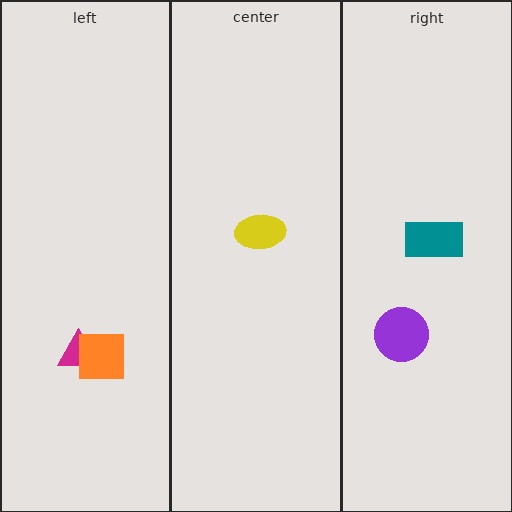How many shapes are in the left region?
2.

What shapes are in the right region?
The teal rectangle, the purple circle.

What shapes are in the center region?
The yellow ellipse.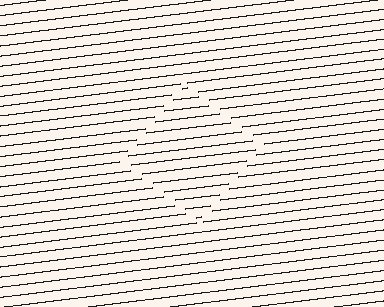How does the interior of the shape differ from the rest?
The interior of the shape contains the same grating, shifted by half a period — the contour is defined by the phase discontinuity where line-ends from the inner and outer gratings abut.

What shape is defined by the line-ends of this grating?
An illusory square. The interior of the shape contains the same grating, shifted by half a period — the contour is defined by the phase discontinuity where line-ends from the inner and outer gratings abut.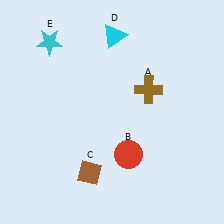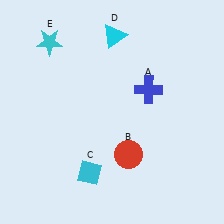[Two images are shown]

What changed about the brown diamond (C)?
In Image 1, C is brown. In Image 2, it changed to cyan.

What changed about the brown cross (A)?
In Image 1, A is brown. In Image 2, it changed to blue.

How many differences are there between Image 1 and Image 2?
There are 2 differences between the two images.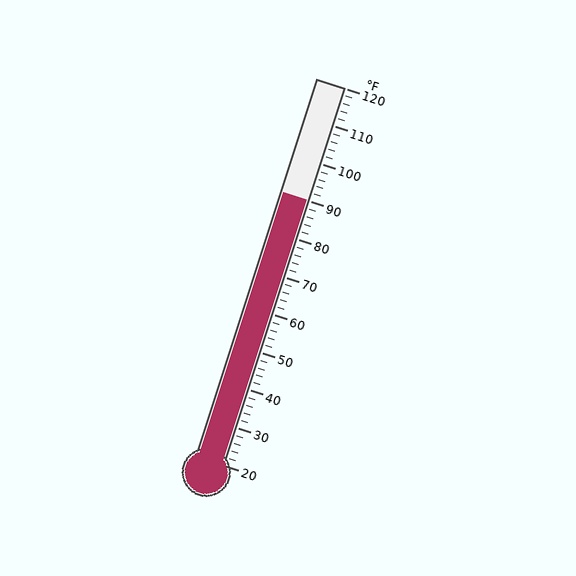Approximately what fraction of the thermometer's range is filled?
The thermometer is filled to approximately 70% of its range.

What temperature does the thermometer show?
The thermometer shows approximately 90°F.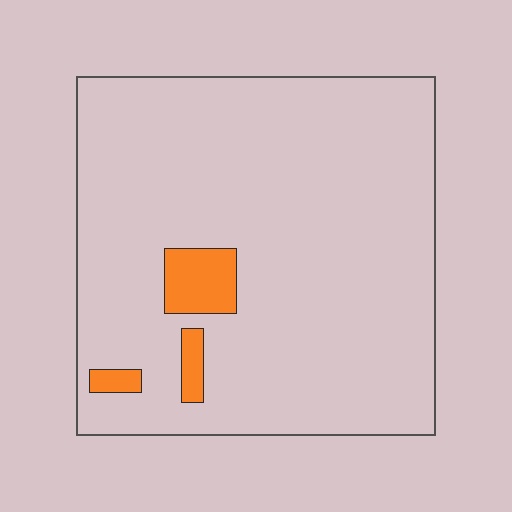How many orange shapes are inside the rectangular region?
3.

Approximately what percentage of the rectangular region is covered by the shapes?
Approximately 5%.